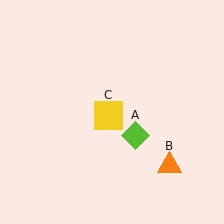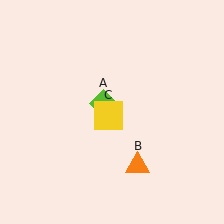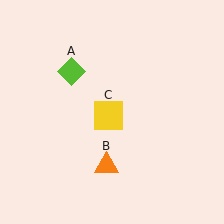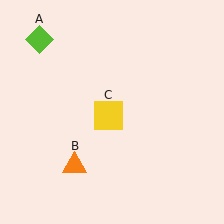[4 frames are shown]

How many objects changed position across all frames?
2 objects changed position: lime diamond (object A), orange triangle (object B).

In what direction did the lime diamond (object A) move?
The lime diamond (object A) moved up and to the left.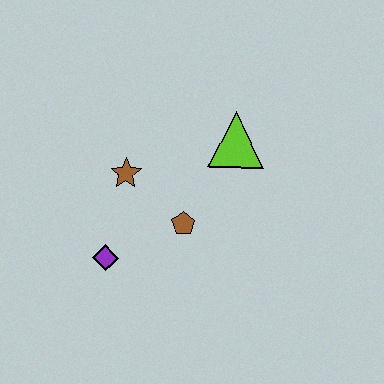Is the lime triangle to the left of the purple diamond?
No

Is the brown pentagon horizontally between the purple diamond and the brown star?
No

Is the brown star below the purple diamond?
No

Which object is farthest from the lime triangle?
The purple diamond is farthest from the lime triangle.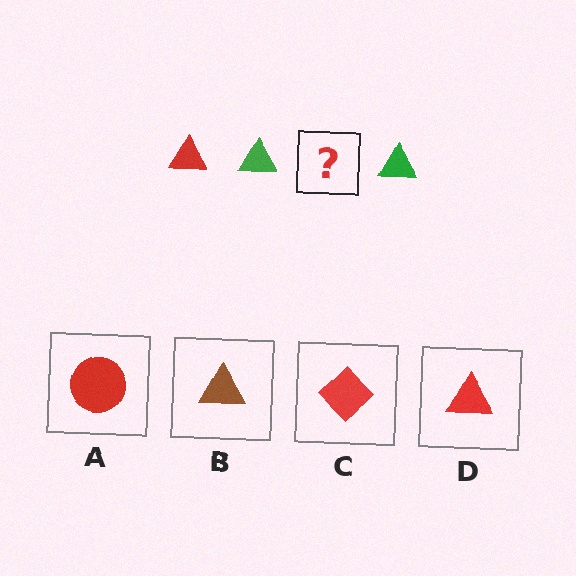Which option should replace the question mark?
Option D.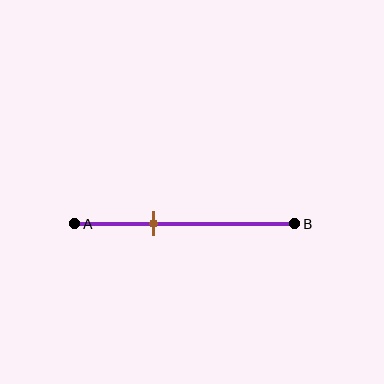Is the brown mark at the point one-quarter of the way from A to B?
No, the mark is at about 35% from A, not at the 25% one-quarter point.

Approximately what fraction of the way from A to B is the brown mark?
The brown mark is approximately 35% of the way from A to B.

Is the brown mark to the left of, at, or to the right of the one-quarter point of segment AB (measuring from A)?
The brown mark is to the right of the one-quarter point of segment AB.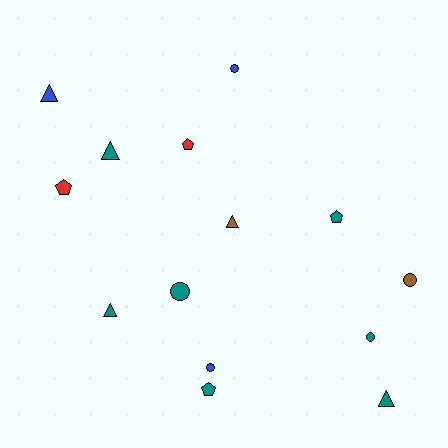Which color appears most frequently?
Teal, with 7 objects.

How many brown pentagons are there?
There are no brown pentagons.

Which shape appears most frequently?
Triangle, with 5 objects.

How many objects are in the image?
There are 14 objects.